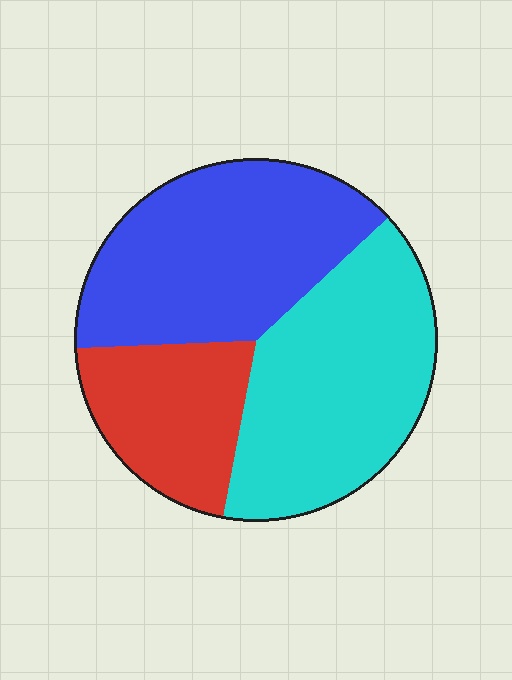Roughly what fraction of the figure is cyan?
Cyan covers around 40% of the figure.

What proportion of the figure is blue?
Blue takes up about two fifths (2/5) of the figure.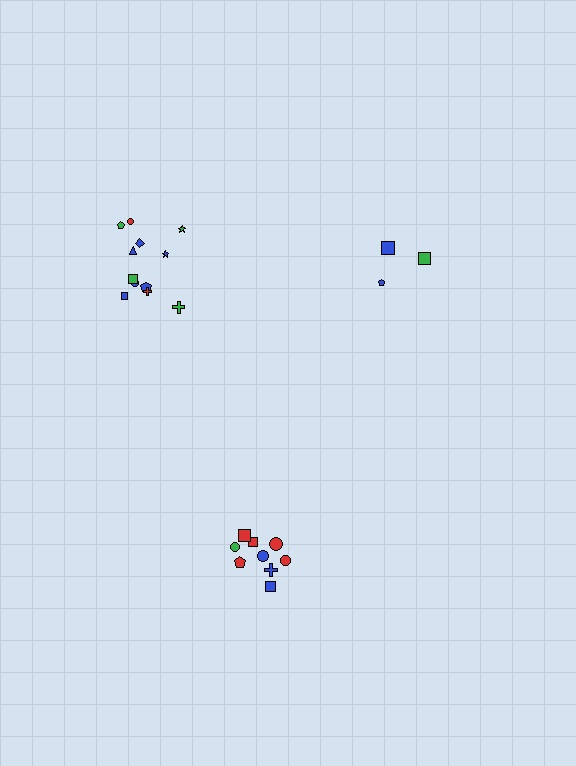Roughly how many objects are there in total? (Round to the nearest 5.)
Roughly 25 objects in total.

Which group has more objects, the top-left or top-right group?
The top-left group.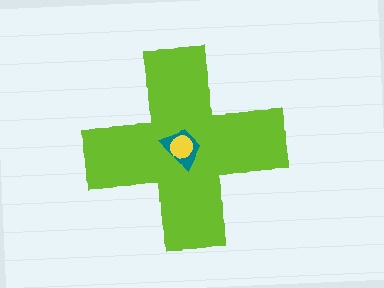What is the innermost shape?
The yellow circle.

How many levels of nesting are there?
3.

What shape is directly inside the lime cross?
The teal trapezoid.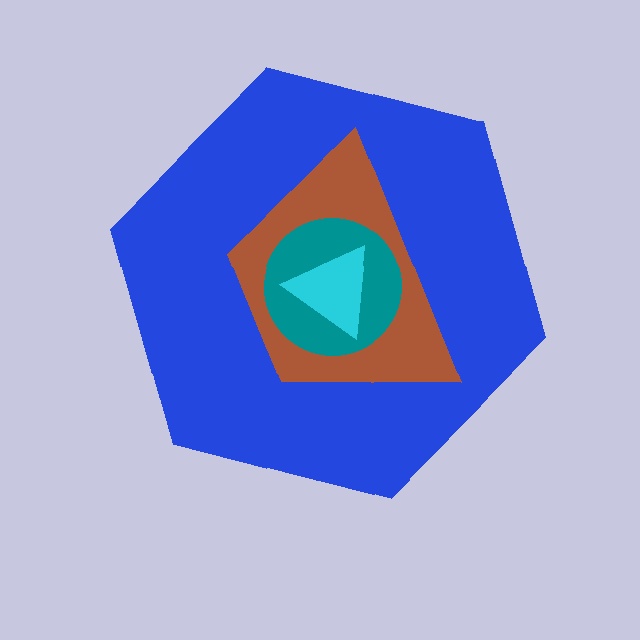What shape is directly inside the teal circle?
The cyan triangle.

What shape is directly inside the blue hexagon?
The brown trapezoid.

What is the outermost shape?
The blue hexagon.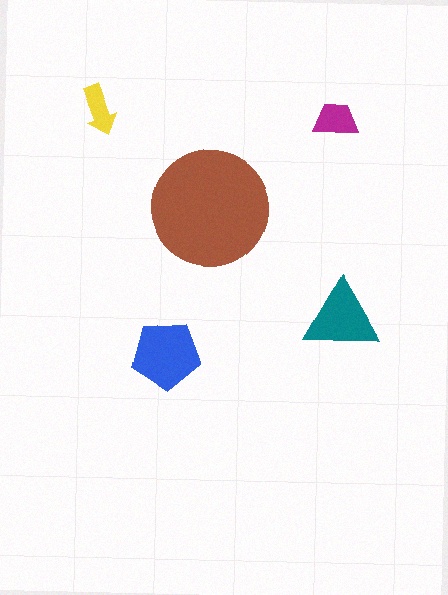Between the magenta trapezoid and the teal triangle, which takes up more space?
The teal triangle.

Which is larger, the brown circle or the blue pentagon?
The brown circle.